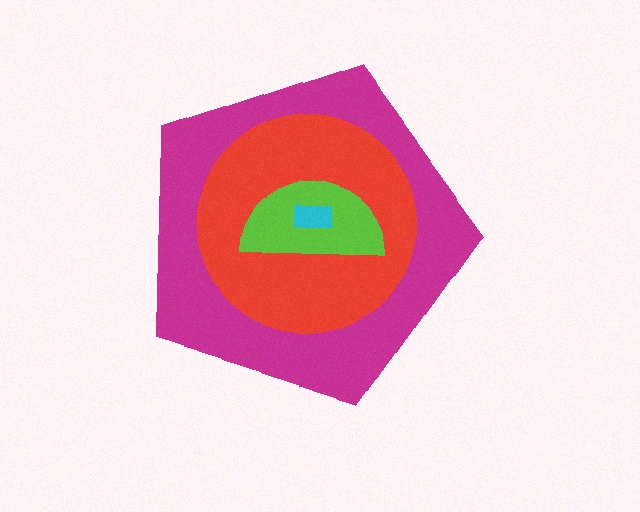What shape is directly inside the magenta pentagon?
The red circle.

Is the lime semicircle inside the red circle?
Yes.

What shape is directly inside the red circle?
The lime semicircle.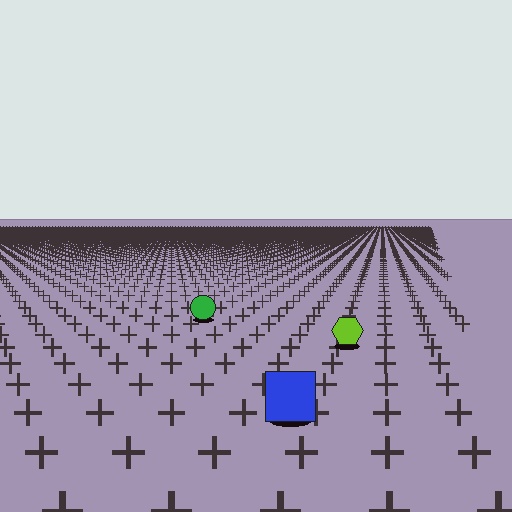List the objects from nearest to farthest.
From nearest to farthest: the blue square, the lime hexagon, the green circle.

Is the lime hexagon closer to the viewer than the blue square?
No. The blue square is closer — you can tell from the texture gradient: the ground texture is coarser near it.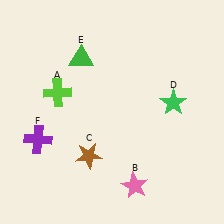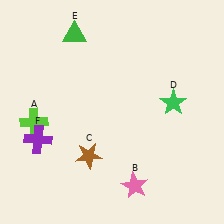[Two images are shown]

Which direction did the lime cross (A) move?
The lime cross (A) moved down.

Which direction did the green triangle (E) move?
The green triangle (E) moved up.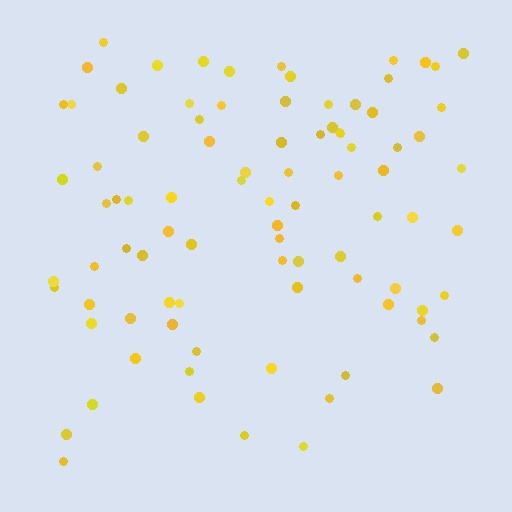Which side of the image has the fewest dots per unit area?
The bottom.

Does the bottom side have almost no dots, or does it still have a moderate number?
Still a moderate number, just noticeably fewer than the top.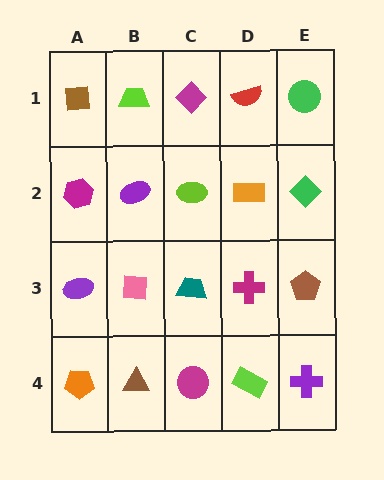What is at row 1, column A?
A brown square.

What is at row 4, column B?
A brown triangle.